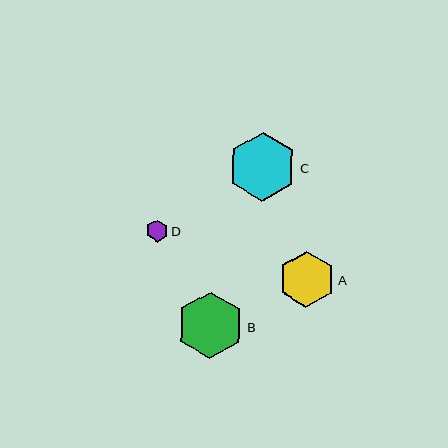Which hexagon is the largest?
Hexagon C is the largest with a size of approximately 69 pixels.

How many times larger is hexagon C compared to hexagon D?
Hexagon C is approximately 3.1 times the size of hexagon D.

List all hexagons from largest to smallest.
From largest to smallest: C, B, A, D.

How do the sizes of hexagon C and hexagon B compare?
Hexagon C and hexagon B are approximately the same size.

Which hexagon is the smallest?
Hexagon D is the smallest with a size of approximately 22 pixels.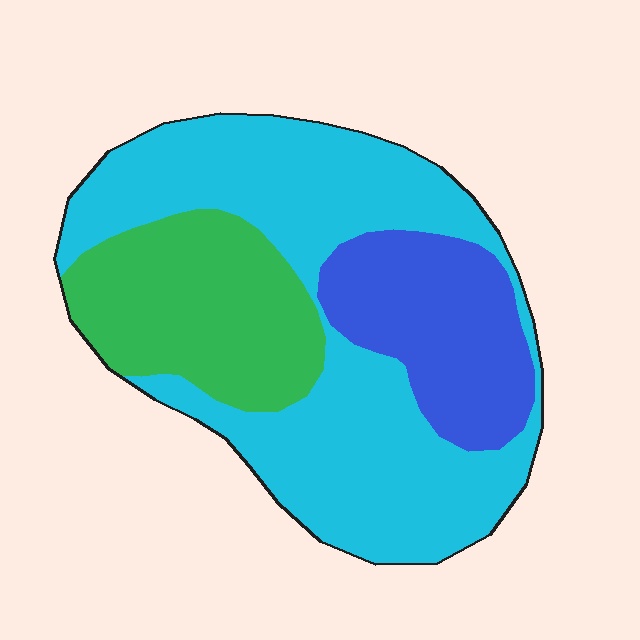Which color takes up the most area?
Cyan, at roughly 55%.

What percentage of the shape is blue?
Blue covers around 20% of the shape.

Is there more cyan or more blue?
Cyan.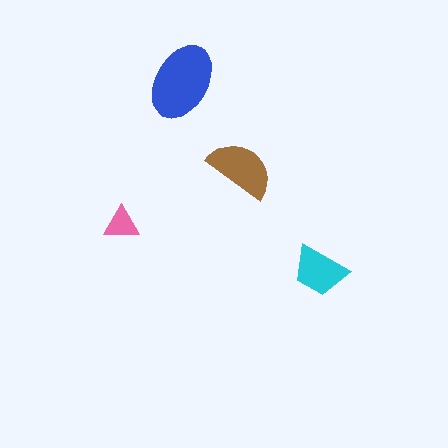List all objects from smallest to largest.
The pink triangle, the cyan trapezoid, the brown semicircle, the blue ellipse.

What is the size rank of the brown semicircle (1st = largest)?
2nd.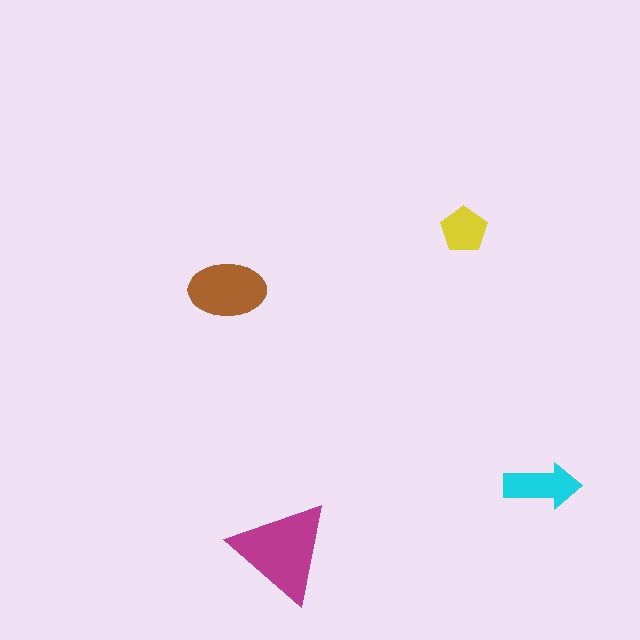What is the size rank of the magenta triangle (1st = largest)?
1st.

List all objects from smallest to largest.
The yellow pentagon, the cyan arrow, the brown ellipse, the magenta triangle.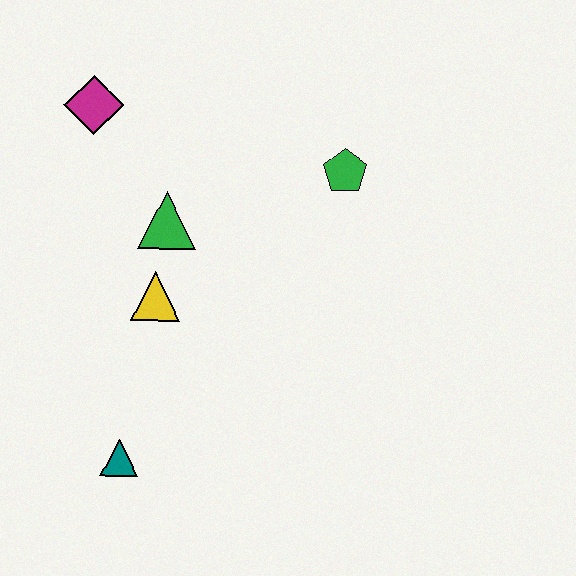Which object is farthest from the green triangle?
The teal triangle is farthest from the green triangle.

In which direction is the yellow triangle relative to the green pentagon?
The yellow triangle is to the left of the green pentagon.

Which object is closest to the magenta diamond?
The green triangle is closest to the magenta diamond.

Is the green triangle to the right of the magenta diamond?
Yes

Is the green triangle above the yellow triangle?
Yes